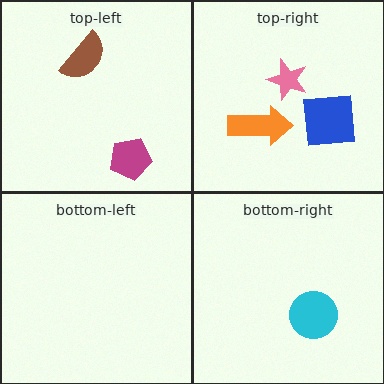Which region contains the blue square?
The top-right region.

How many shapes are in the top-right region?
3.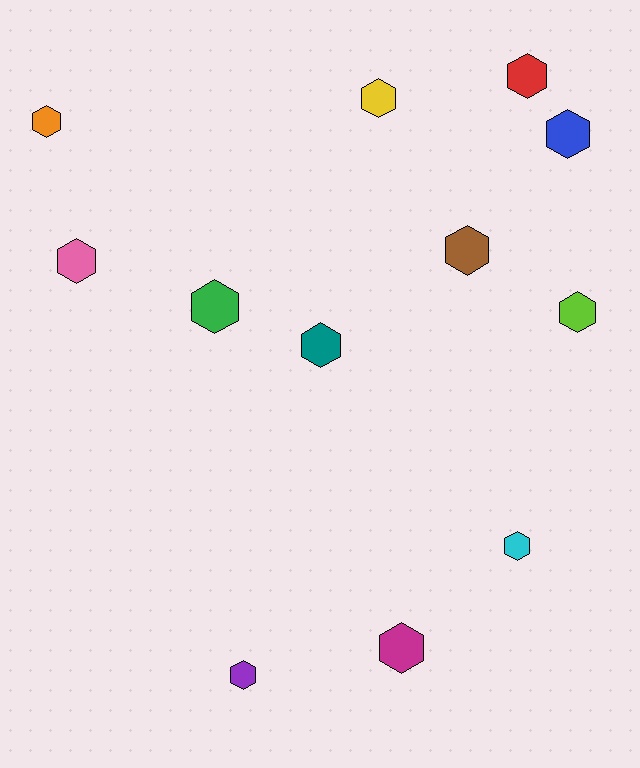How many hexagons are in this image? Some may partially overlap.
There are 12 hexagons.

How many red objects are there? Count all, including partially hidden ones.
There is 1 red object.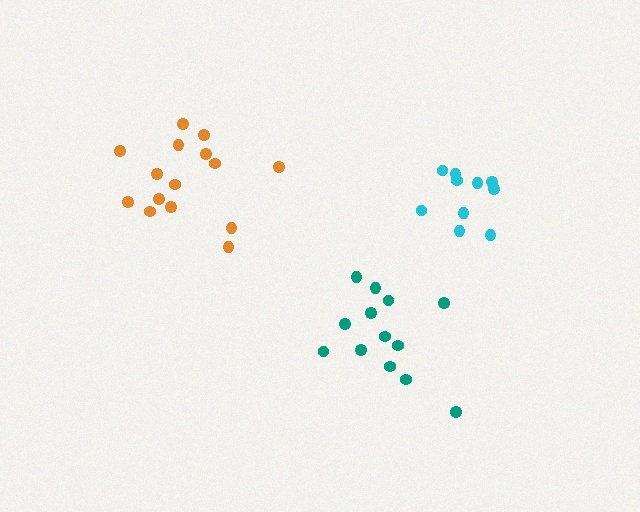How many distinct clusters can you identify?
There are 3 distinct clusters.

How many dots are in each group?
Group 1: 15 dots, Group 2: 13 dots, Group 3: 10 dots (38 total).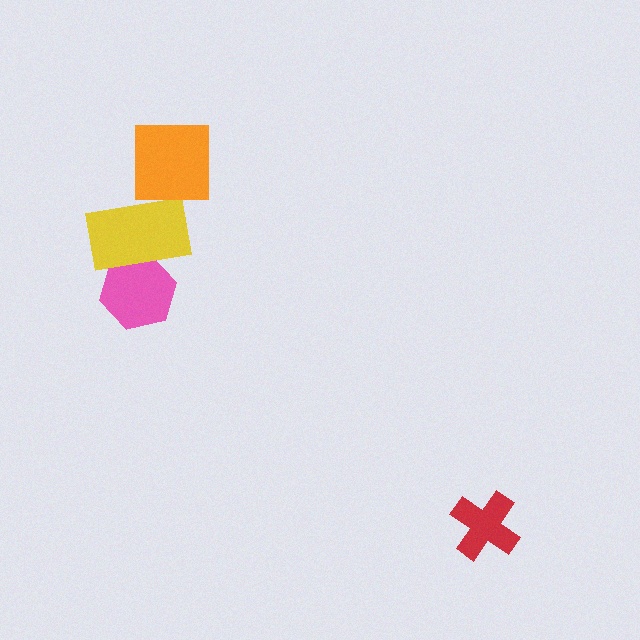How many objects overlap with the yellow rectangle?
1 object overlaps with the yellow rectangle.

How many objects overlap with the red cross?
0 objects overlap with the red cross.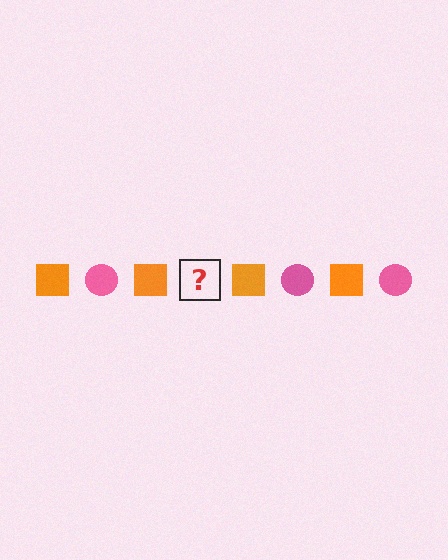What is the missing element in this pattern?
The missing element is a pink circle.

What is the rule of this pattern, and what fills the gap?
The rule is that the pattern alternates between orange square and pink circle. The gap should be filled with a pink circle.